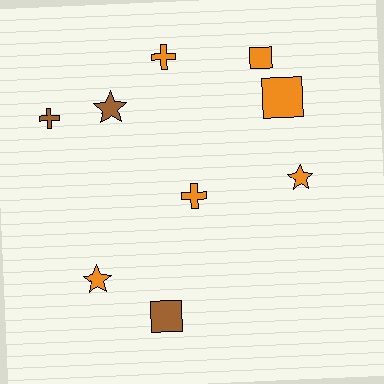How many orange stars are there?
There are 2 orange stars.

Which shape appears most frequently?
Cross, with 3 objects.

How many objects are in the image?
There are 9 objects.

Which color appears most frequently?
Orange, with 6 objects.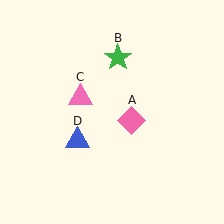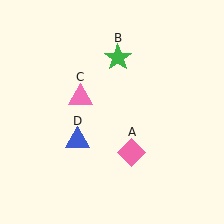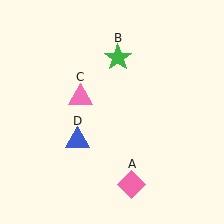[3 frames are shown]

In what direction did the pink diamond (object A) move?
The pink diamond (object A) moved down.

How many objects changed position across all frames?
1 object changed position: pink diamond (object A).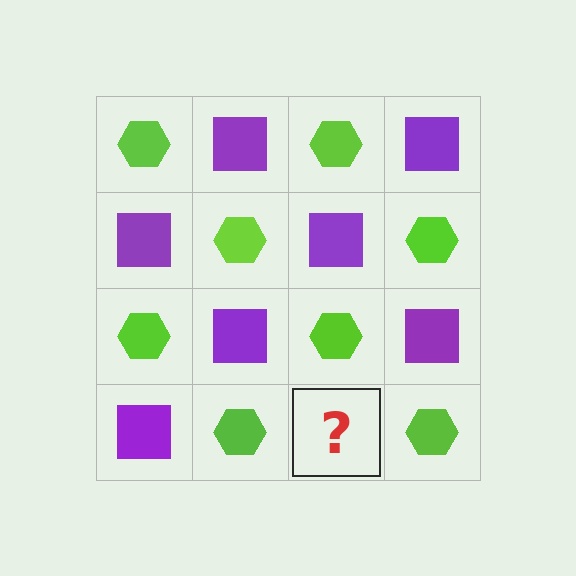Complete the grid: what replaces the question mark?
The question mark should be replaced with a purple square.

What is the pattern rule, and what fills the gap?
The rule is that it alternates lime hexagon and purple square in a checkerboard pattern. The gap should be filled with a purple square.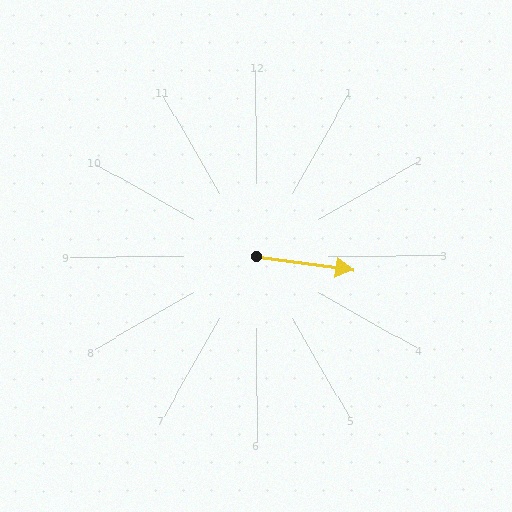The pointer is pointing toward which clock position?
Roughly 3 o'clock.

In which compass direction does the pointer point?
East.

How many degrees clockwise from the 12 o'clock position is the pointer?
Approximately 98 degrees.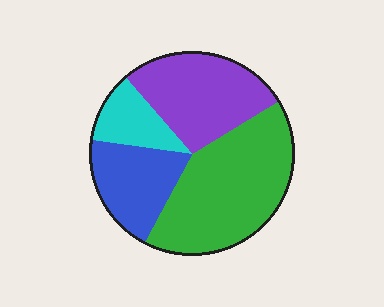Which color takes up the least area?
Cyan, at roughly 10%.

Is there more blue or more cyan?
Blue.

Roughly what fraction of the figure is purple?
Purple covers 28% of the figure.